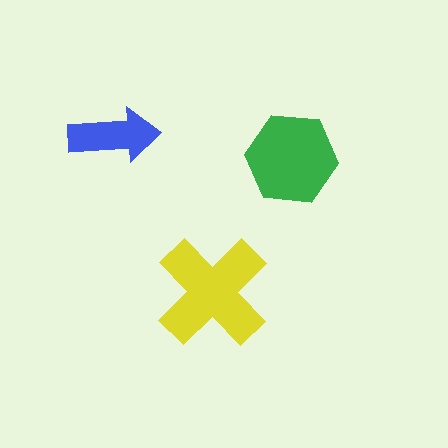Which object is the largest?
The yellow cross.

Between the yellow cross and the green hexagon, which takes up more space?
The yellow cross.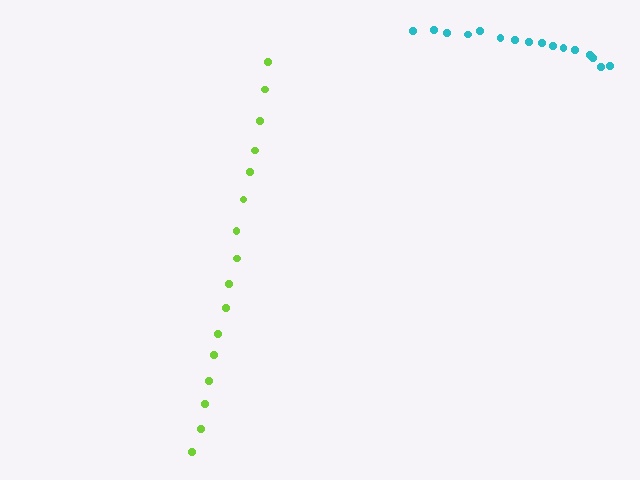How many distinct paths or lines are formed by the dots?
There are 2 distinct paths.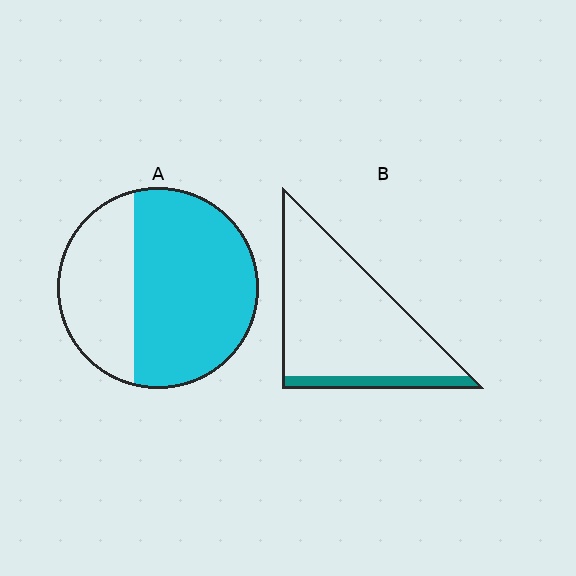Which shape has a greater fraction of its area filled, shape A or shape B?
Shape A.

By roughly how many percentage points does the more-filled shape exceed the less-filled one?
By roughly 55 percentage points (A over B).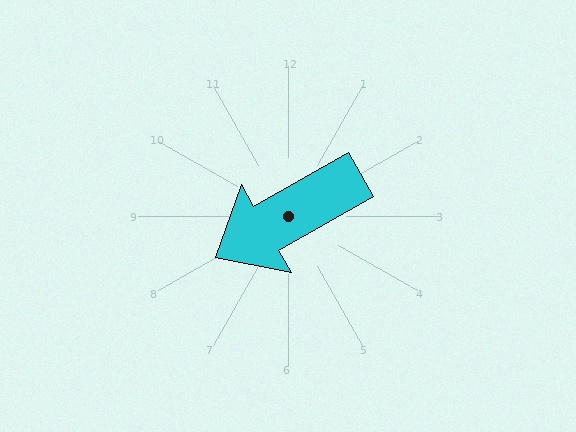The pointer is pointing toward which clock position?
Roughly 8 o'clock.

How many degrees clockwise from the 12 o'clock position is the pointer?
Approximately 240 degrees.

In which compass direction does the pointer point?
Southwest.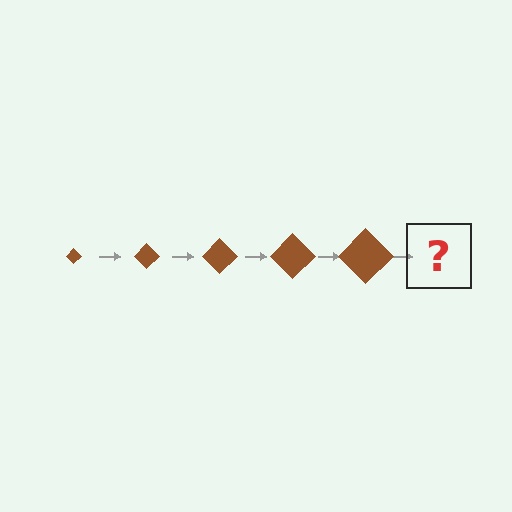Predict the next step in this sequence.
The next step is a brown diamond, larger than the previous one.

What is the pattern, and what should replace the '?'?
The pattern is that the diamond gets progressively larger each step. The '?' should be a brown diamond, larger than the previous one.